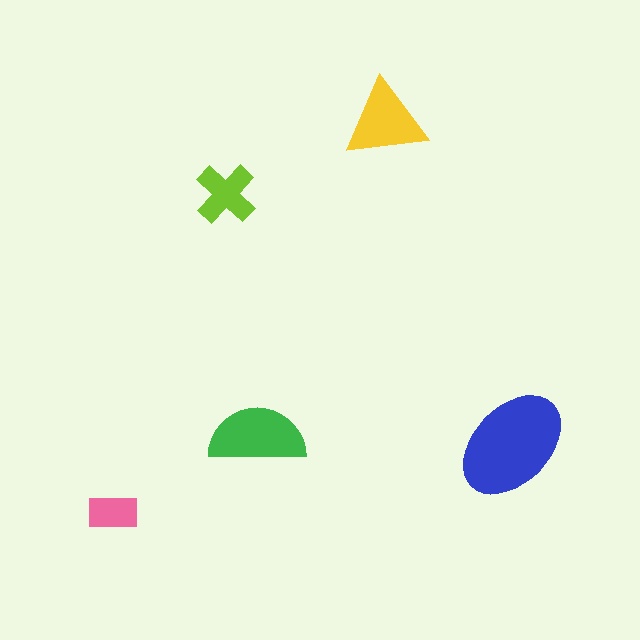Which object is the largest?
The blue ellipse.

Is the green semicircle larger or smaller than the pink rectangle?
Larger.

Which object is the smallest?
The pink rectangle.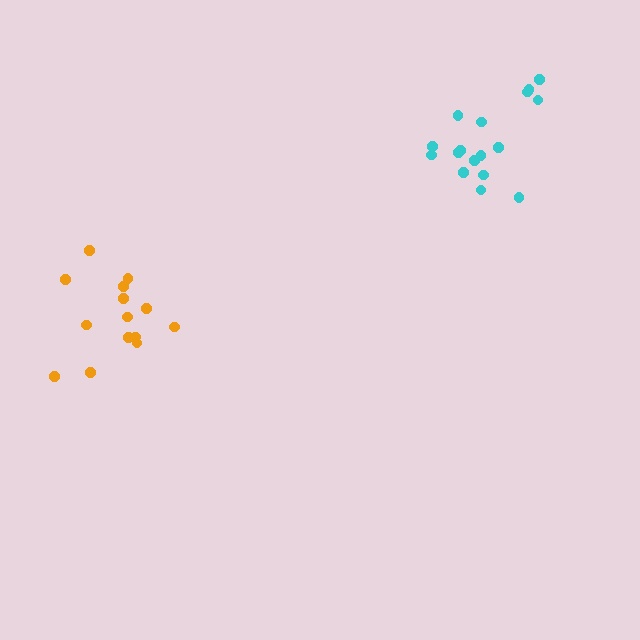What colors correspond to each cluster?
The clusters are colored: orange, cyan.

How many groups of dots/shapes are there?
There are 2 groups.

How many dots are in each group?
Group 1: 14 dots, Group 2: 17 dots (31 total).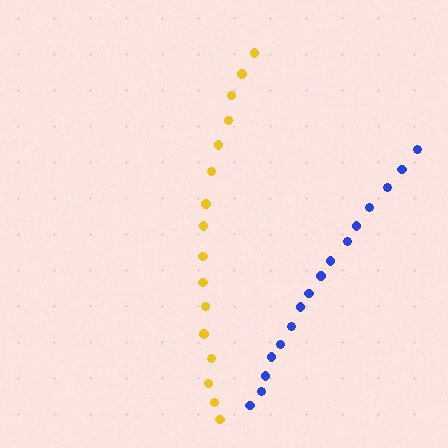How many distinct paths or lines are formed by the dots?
There are 2 distinct paths.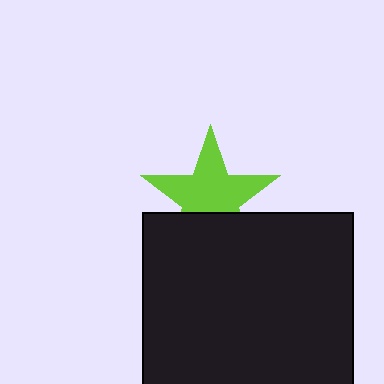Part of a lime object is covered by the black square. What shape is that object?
It is a star.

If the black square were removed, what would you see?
You would see the complete lime star.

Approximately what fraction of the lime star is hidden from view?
Roughly 33% of the lime star is hidden behind the black square.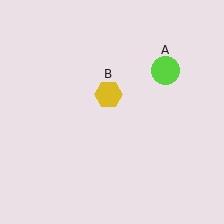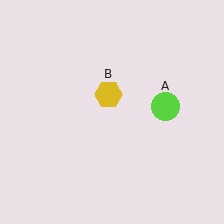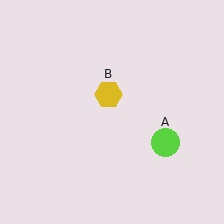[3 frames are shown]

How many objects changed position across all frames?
1 object changed position: lime circle (object A).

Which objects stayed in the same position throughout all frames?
Yellow hexagon (object B) remained stationary.